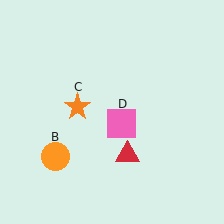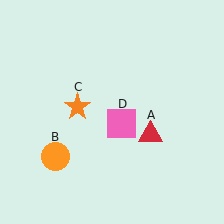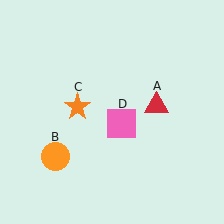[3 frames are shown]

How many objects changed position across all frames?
1 object changed position: red triangle (object A).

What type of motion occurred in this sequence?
The red triangle (object A) rotated counterclockwise around the center of the scene.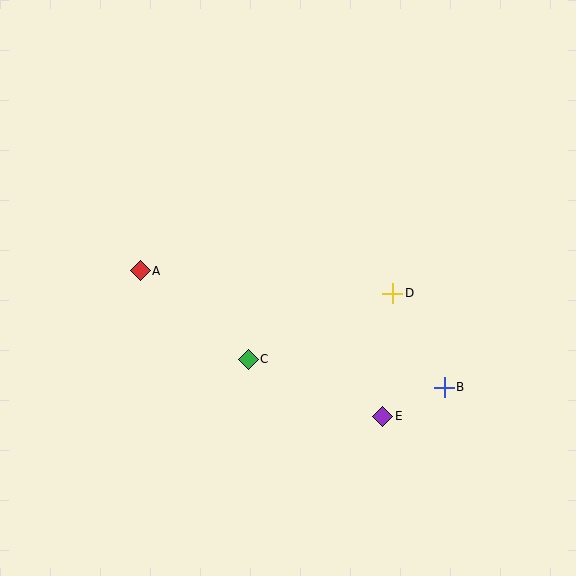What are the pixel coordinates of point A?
Point A is at (140, 271).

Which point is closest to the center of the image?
Point C at (248, 359) is closest to the center.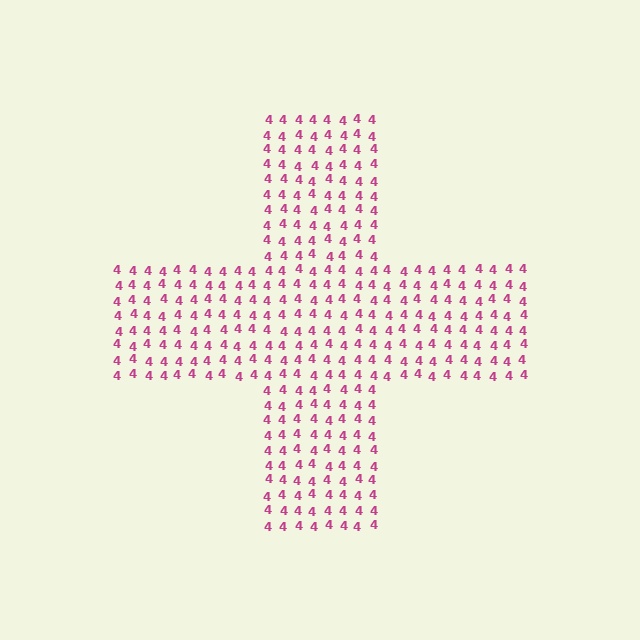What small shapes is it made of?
It is made of small digit 4's.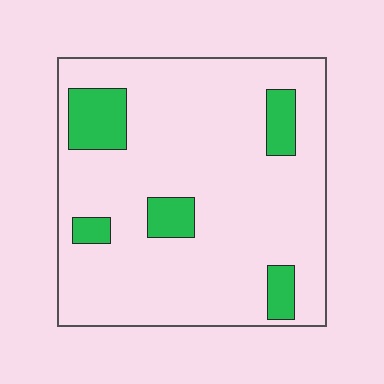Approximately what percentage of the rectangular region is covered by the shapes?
Approximately 15%.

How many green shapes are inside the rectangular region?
5.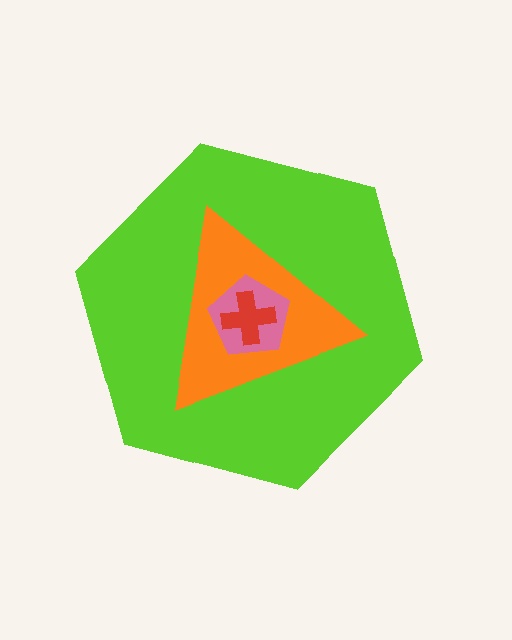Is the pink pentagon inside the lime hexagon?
Yes.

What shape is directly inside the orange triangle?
The pink pentagon.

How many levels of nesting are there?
4.